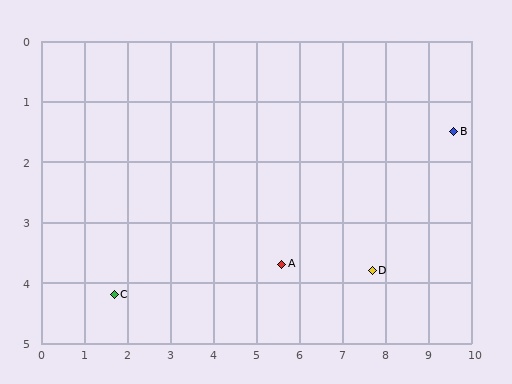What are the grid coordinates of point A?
Point A is at approximately (5.6, 3.7).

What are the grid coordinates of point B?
Point B is at approximately (9.6, 1.5).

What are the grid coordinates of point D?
Point D is at approximately (7.7, 3.8).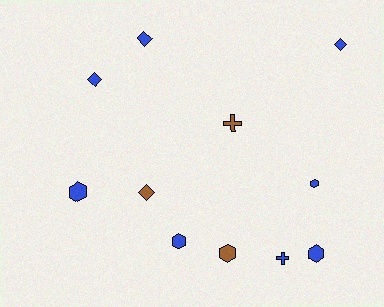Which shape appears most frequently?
Hexagon, with 5 objects.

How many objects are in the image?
There are 11 objects.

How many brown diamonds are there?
There is 1 brown diamond.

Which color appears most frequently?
Blue, with 8 objects.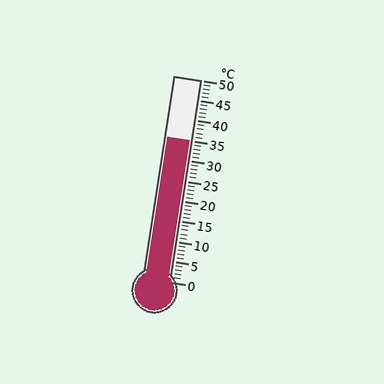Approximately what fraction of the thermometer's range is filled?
The thermometer is filled to approximately 70% of its range.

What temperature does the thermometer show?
The thermometer shows approximately 35°C.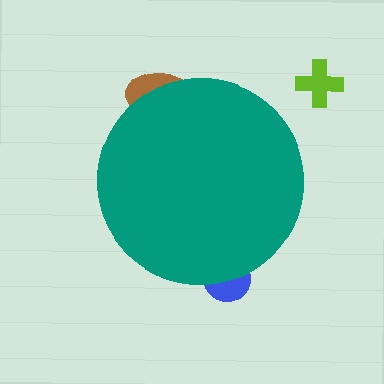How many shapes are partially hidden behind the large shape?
2 shapes are partially hidden.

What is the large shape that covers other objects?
A teal circle.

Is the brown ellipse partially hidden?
Yes, the brown ellipse is partially hidden behind the teal circle.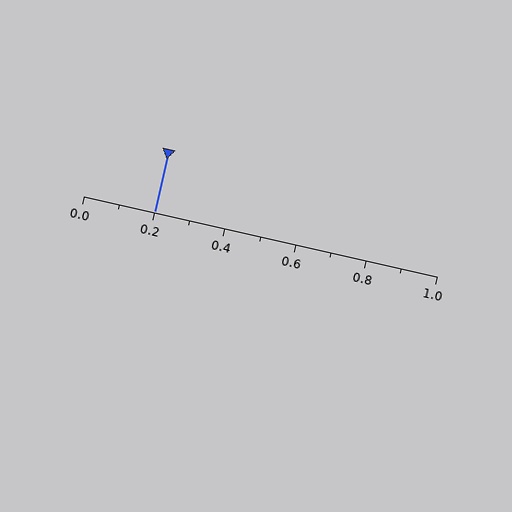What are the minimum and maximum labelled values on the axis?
The axis runs from 0.0 to 1.0.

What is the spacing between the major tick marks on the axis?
The major ticks are spaced 0.2 apart.